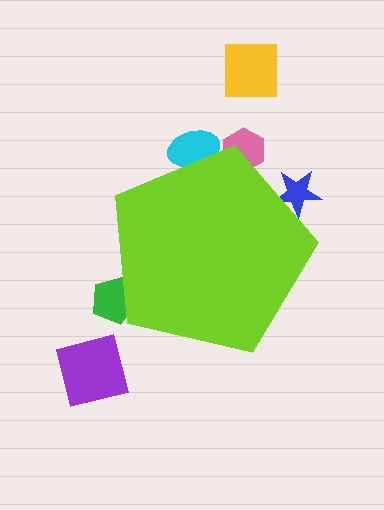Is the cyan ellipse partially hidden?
Yes, the cyan ellipse is partially hidden behind the lime pentagon.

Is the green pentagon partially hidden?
Yes, the green pentagon is partially hidden behind the lime pentagon.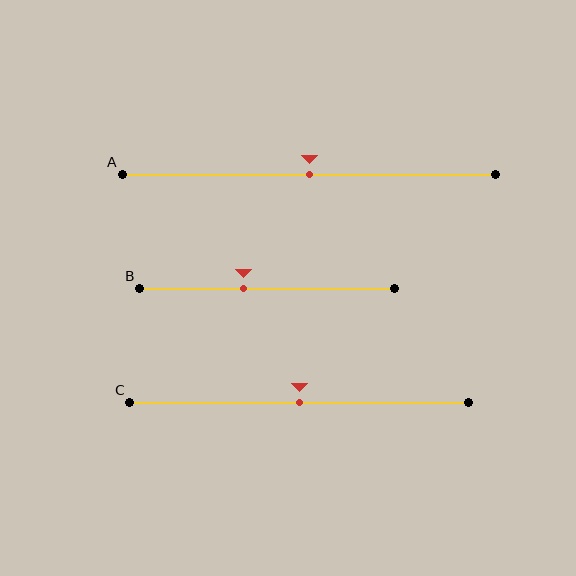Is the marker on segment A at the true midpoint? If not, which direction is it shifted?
Yes, the marker on segment A is at the true midpoint.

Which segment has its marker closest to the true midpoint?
Segment A has its marker closest to the true midpoint.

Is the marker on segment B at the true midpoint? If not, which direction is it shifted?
No, the marker on segment B is shifted to the left by about 9% of the segment length.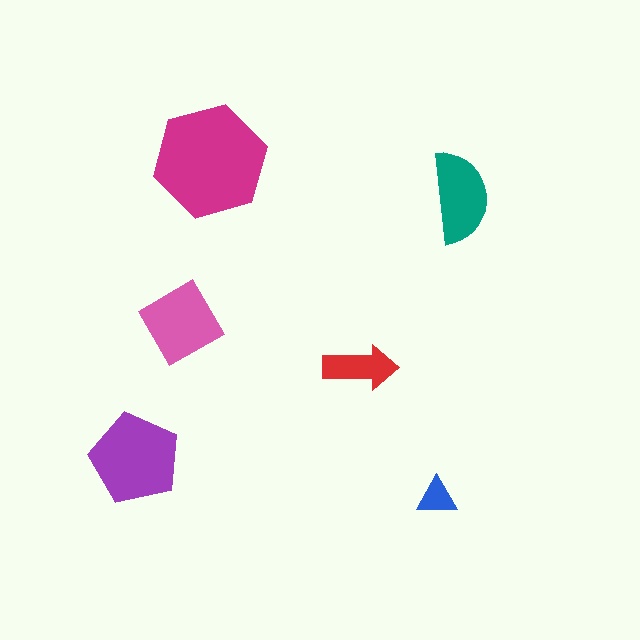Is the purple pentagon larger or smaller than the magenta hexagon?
Smaller.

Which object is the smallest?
The blue triangle.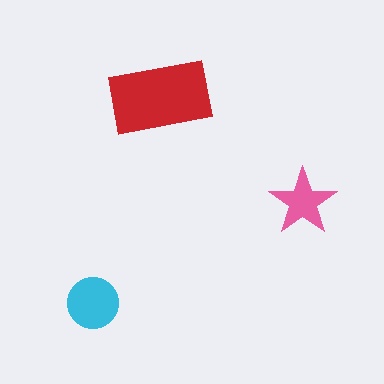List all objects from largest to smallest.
The red rectangle, the cyan circle, the pink star.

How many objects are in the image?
There are 3 objects in the image.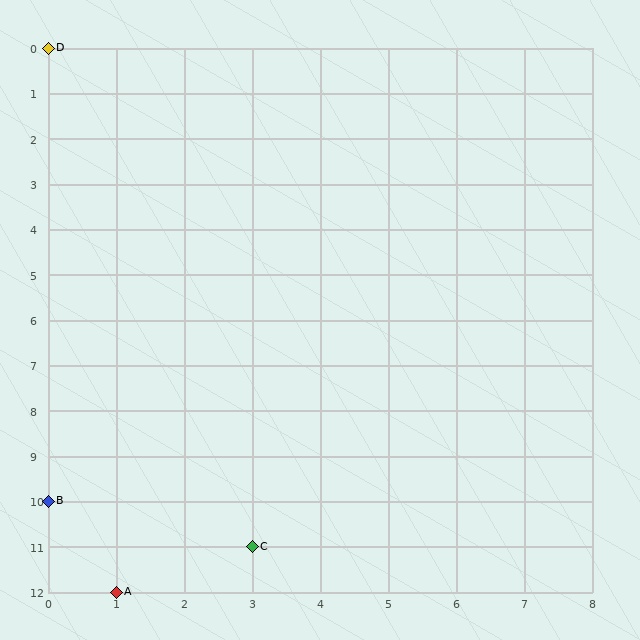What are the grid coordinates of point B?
Point B is at grid coordinates (0, 10).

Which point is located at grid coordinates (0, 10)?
Point B is at (0, 10).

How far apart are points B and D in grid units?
Points B and D are 10 rows apart.